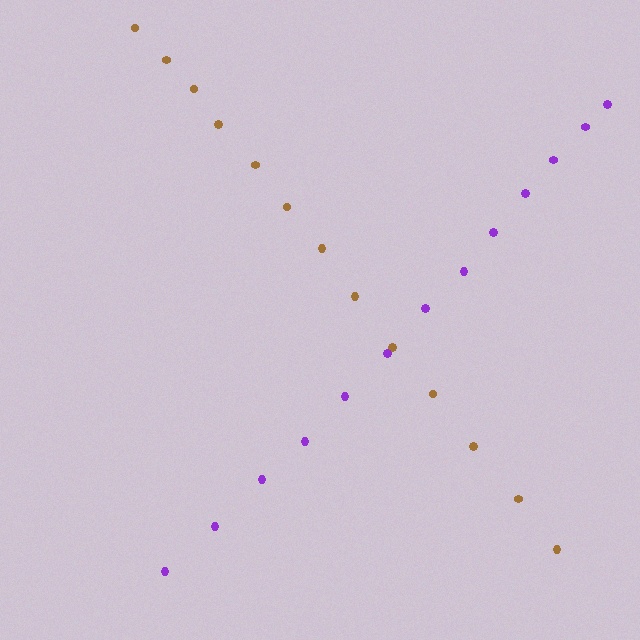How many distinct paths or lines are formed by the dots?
There are 2 distinct paths.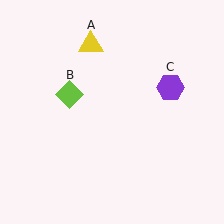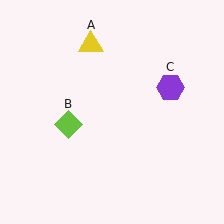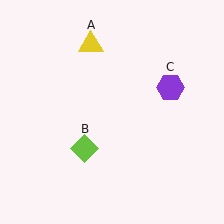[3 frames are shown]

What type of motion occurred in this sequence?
The lime diamond (object B) rotated counterclockwise around the center of the scene.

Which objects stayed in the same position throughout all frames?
Yellow triangle (object A) and purple hexagon (object C) remained stationary.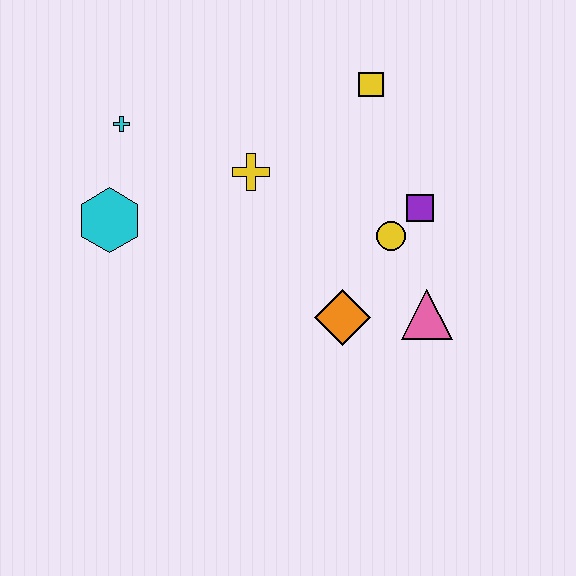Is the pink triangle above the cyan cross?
No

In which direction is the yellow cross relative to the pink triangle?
The yellow cross is to the left of the pink triangle.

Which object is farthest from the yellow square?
The cyan hexagon is farthest from the yellow square.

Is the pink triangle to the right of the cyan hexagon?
Yes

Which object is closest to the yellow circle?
The purple square is closest to the yellow circle.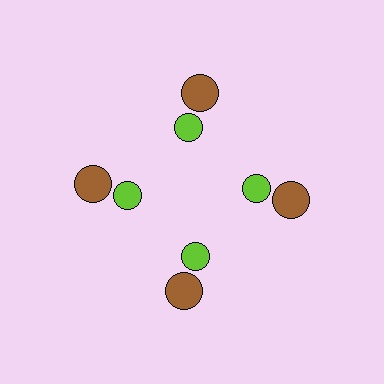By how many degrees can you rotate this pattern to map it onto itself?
The pattern maps onto itself every 90 degrees of rotation.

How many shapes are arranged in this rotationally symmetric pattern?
There are 8 shapes, arranged in 4 groups of 2.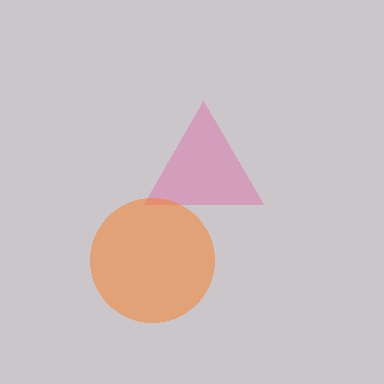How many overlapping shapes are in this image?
There are 2 overlapping shapes in the image.